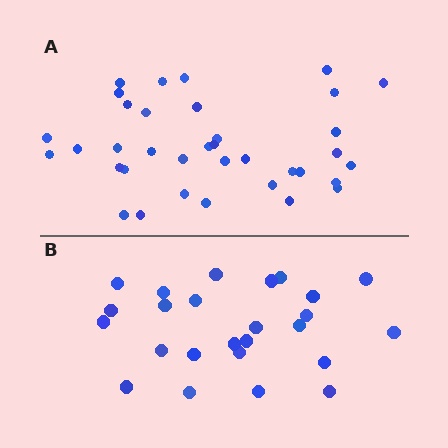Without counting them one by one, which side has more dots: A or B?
Region A (the top region) has more dots.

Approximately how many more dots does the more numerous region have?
Region A has roughly 12 or so more dots than region B.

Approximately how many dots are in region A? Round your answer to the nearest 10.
About 40 dots. (The exact count is 36, which rounds to 40.)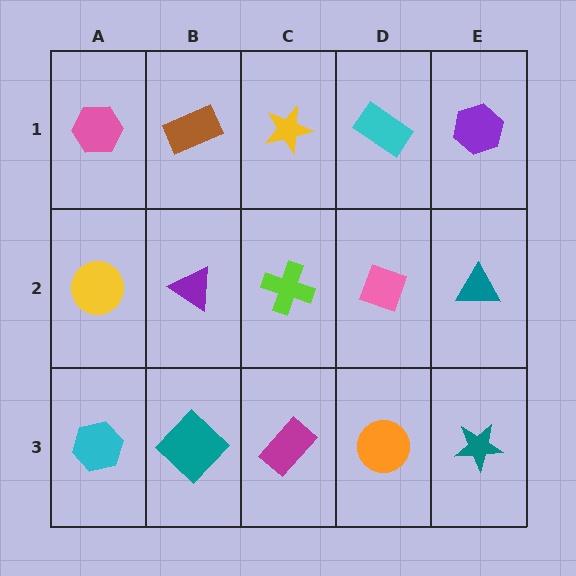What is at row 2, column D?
A pink diamond.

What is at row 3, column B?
A teal diamond.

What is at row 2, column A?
A yellow circle.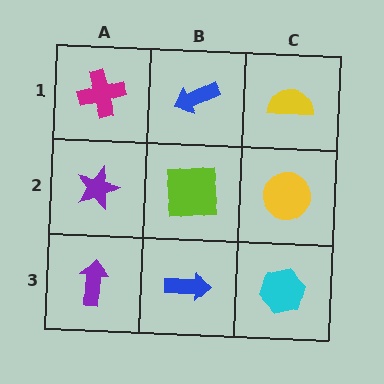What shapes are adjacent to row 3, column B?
A lime square (row 2, column B), a purple arrow (row 3, column A), a cyan hexagon (row 3, column C).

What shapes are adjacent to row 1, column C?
A yellow circle (row 2, column C), a blue arrow (row 1, column B).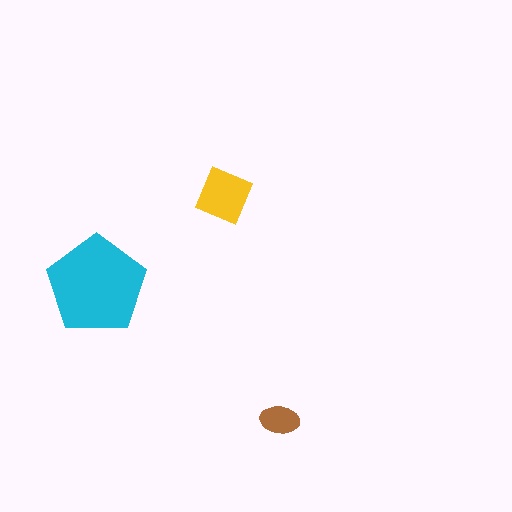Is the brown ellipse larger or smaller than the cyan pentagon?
Smaller.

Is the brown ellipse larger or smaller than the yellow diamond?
Smaller.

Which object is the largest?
The cyan pentagon.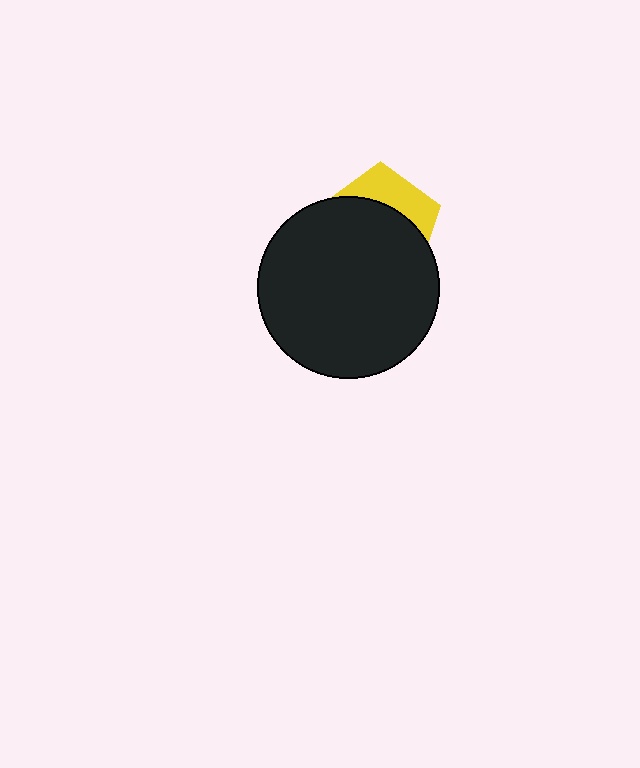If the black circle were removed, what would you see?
You would see the complete yellow pentagon.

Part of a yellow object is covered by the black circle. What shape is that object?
It is a pentagon.